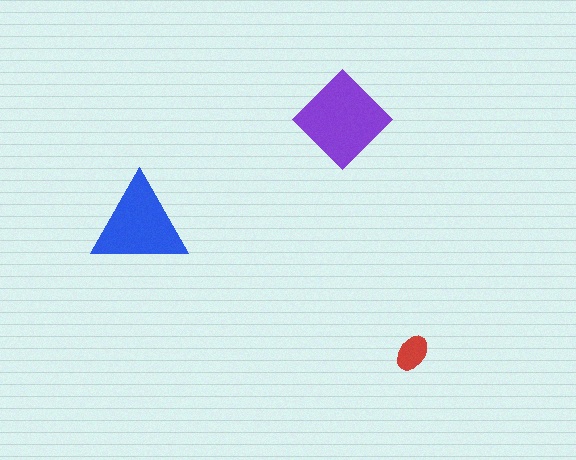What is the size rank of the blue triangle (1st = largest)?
2nd.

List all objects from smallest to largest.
The red ellipse, the blue triangle, the purple diamond.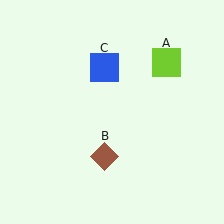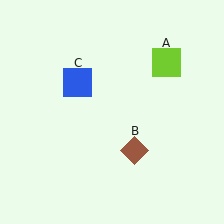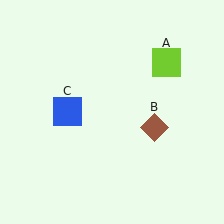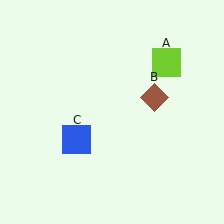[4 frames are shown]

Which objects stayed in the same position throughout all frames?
Lime square (object A) remained stationary.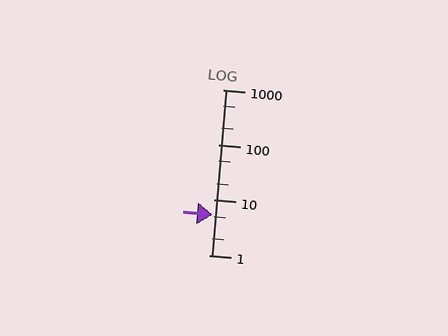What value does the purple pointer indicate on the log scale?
The pointer indicates approximately 5.4.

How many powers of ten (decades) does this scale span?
The scale spans 3 decades, from 1 to 1000.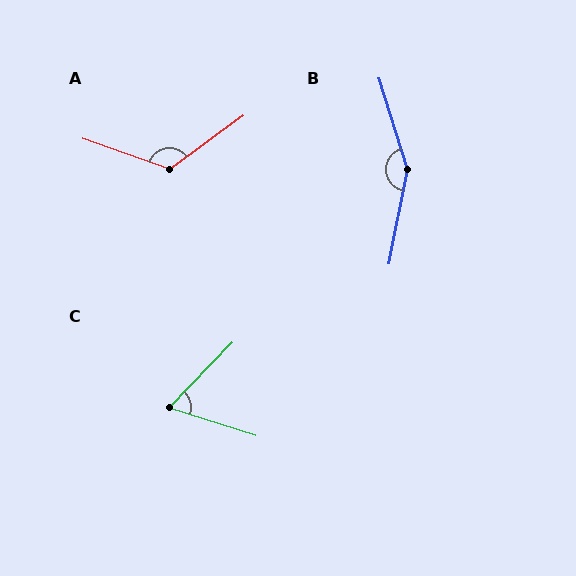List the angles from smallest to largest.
C (64°), A (124°), B (152°).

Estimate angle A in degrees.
Approximately 124 degrees.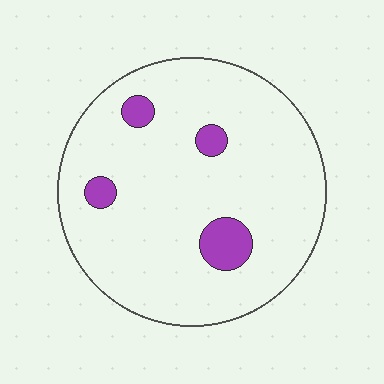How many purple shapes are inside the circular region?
4.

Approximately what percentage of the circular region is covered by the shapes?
Approximately 10%.